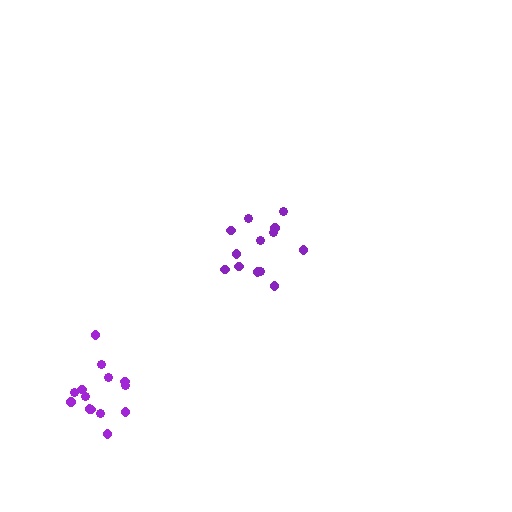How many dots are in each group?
Group 1: 13 dots, Group 2: 14 dots (27 total).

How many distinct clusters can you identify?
There are 2 distinct clusters.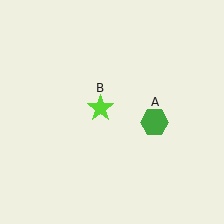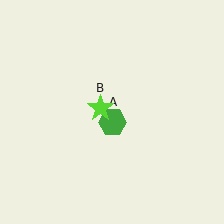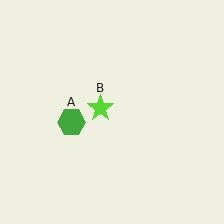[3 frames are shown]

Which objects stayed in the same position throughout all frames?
Lime star (object B) remained stationary.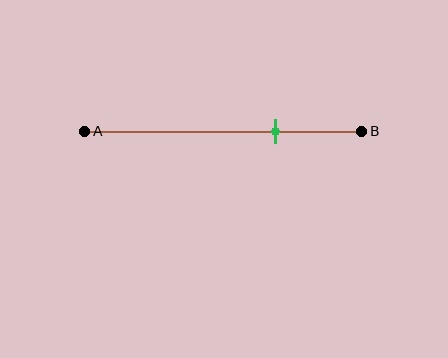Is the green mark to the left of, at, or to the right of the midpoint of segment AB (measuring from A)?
The green mark is to the right of the midpoint of segment AB.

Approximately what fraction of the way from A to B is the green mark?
The green mark is approximately 70% of the way from A to B.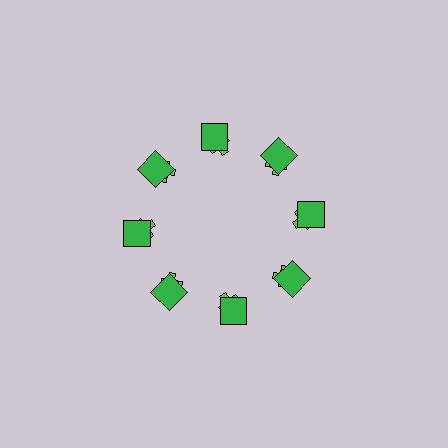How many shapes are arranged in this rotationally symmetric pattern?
There are 16 shapes, arranged in 8 groups of 2.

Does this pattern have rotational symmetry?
Yes, this pattern has 8-fold rotational symmetry. It looks the same after rotating 45 degrees around the center.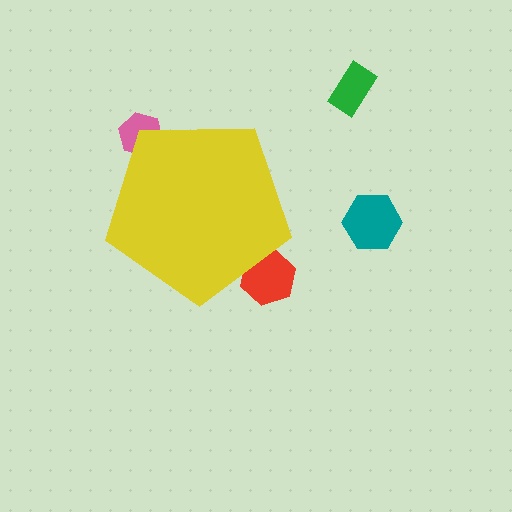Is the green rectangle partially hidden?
No, the green rectangle is fully visible.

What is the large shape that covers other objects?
A yellow pentagon.